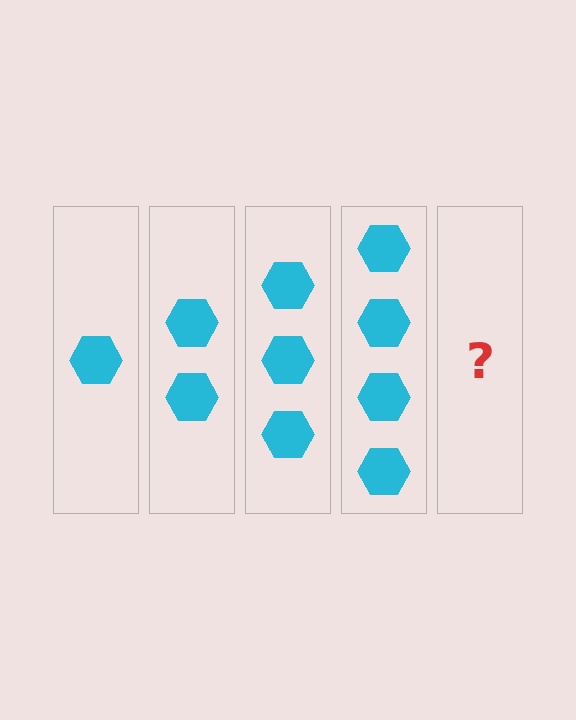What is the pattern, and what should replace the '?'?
The pattern is that each step adds one more hexagon. The '?' should be 5 hexagons.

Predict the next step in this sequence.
The next step is 5 hexagons.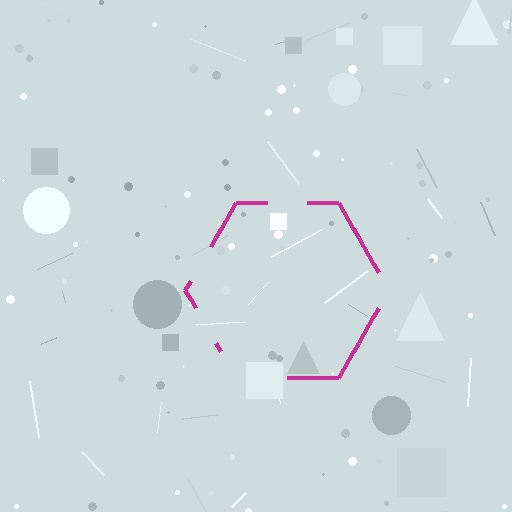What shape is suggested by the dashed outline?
The dashed outline suggests a hexagon.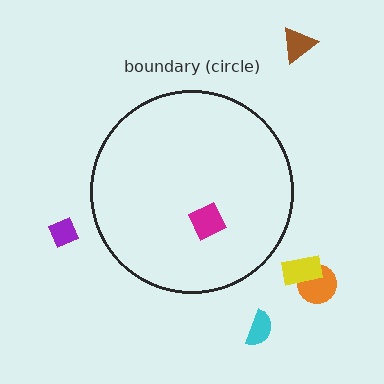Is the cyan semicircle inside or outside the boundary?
Outside.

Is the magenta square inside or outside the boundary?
Inside.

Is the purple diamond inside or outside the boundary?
Outside.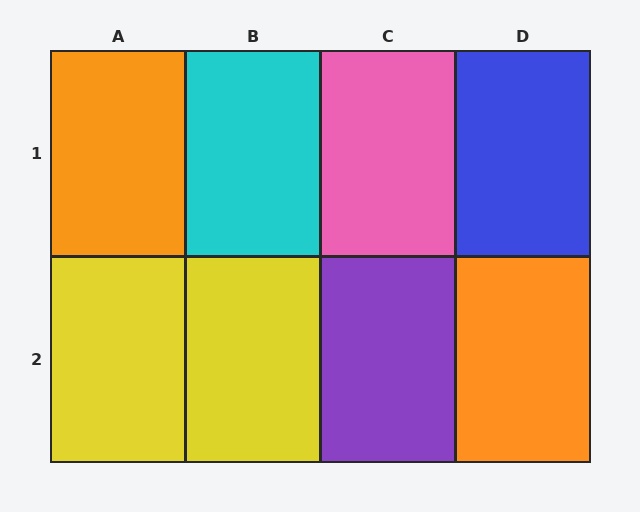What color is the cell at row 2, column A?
Yellow.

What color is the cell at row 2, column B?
Yellow.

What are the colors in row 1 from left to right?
Orange, cyan, pink, blue.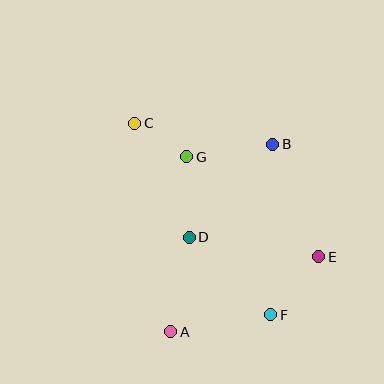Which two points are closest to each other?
Points C and G are closest to each other.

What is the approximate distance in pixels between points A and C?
The distance between A and C is approximately 211 pixels.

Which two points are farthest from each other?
Points C and F are farthest from each other.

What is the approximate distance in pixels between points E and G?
The distance between E and G is approximately 166 pixels.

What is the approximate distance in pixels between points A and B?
The distance between A and B is approximately 214 pixels.